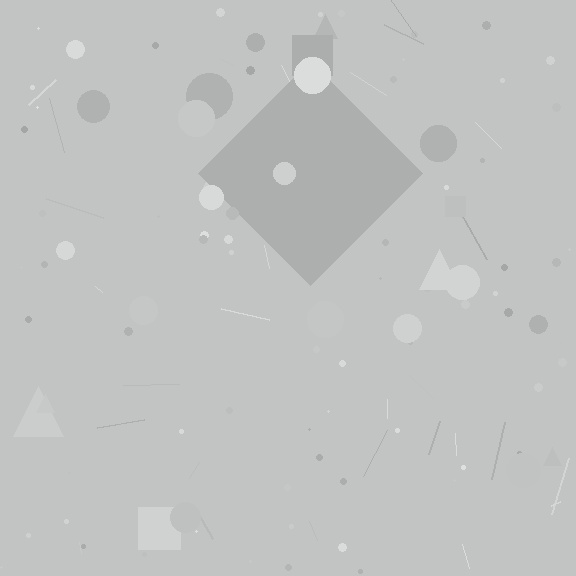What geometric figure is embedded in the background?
A diamond is embedded in the background.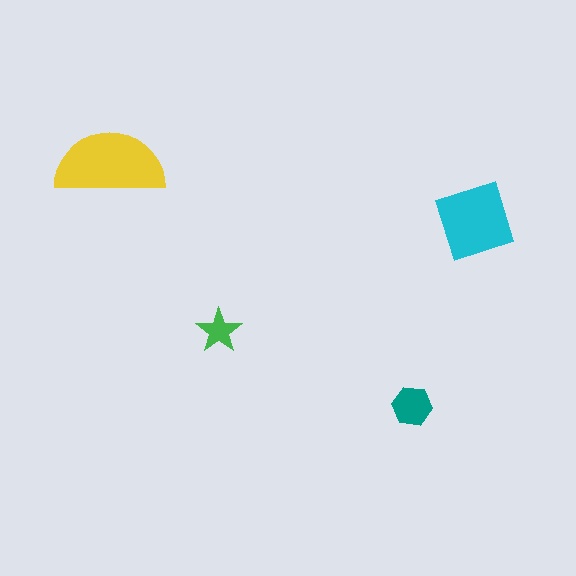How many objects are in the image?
There are 4 objects in the image.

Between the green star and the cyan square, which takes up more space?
The cyan square.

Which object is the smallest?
The green star.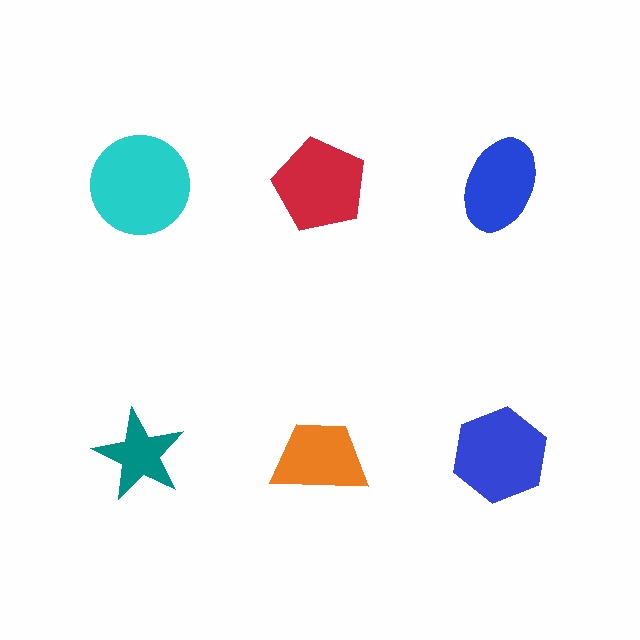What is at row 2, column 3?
A blue hexagon.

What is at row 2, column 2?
An orange trapezoid.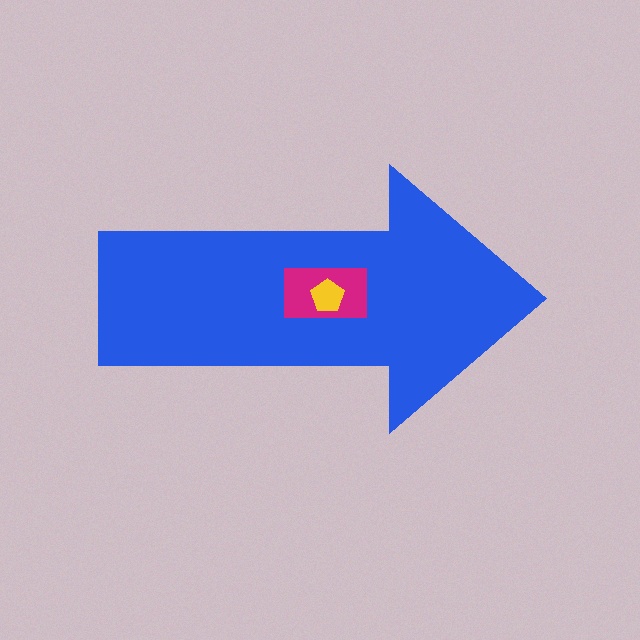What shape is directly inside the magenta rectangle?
The yellow pentagon.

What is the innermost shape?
The yellow pentagon.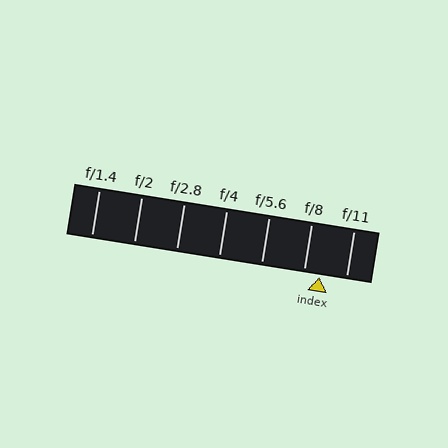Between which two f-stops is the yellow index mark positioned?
The index mark is between f/8 and f/11.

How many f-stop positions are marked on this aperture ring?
There are 7 f-stop positions marked.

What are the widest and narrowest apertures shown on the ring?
The widest aperture shown is f/1.4 and the narrowest is f/11.